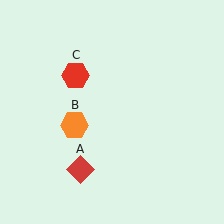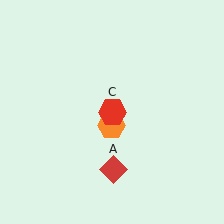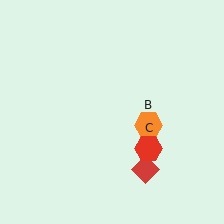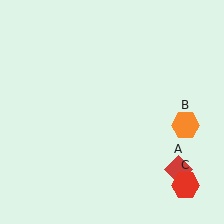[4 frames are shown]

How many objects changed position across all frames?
3 objects changed position: red diamond (object A), orange hexagon (object B), red hexagon (object C).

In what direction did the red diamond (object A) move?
The red diamond (object A) moved right.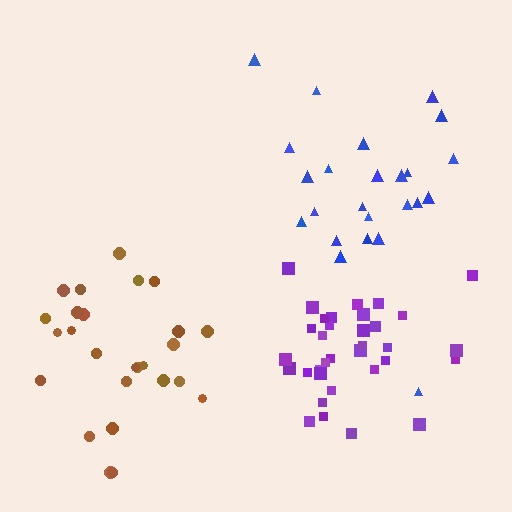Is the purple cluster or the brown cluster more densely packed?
Purple.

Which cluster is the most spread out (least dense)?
Blue.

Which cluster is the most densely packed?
Purple.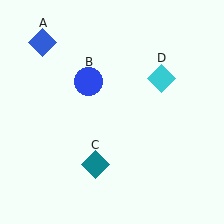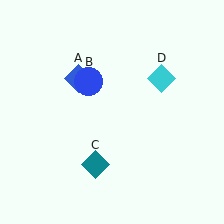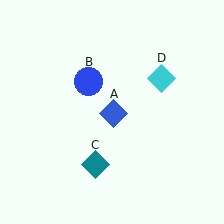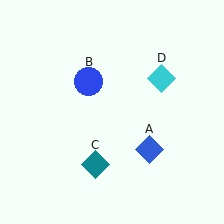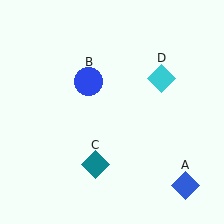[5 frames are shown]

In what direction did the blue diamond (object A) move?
The blue diamond (object A) moved down and to the right.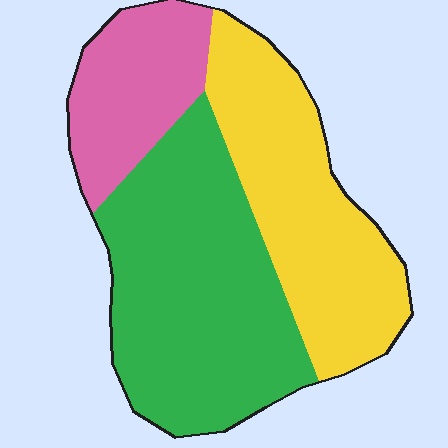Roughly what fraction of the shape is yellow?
Yellow covers about 35% of the shape.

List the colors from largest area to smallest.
From largest to smallest: green, yellow, pink.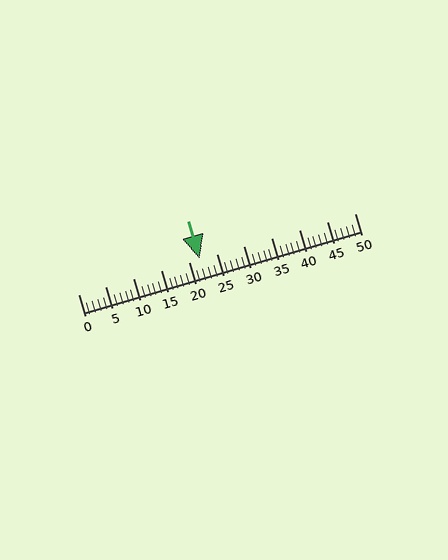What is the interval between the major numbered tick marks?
The major tick marks are spaced 5 units apart.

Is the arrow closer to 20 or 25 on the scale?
The arrow is closer to 20.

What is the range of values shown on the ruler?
The ruler shows values from 0 to 50.